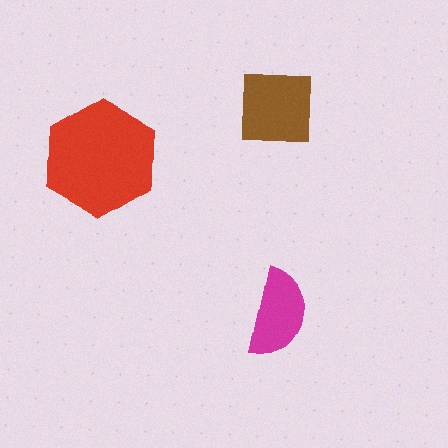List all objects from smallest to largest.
The magenta semicircle, the brown square, the red hexagon.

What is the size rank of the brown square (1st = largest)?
2nd.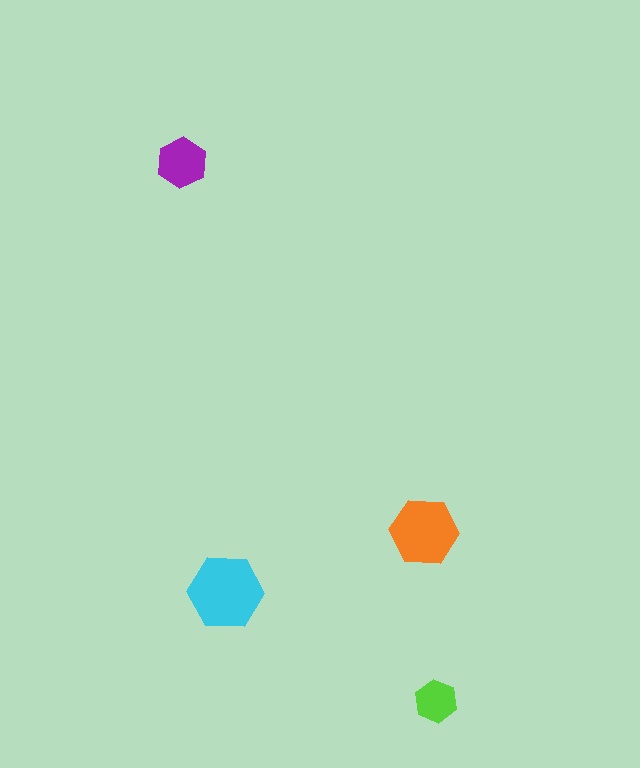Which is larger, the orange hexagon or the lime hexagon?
The orange one.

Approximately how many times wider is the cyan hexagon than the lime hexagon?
About 2 times wider.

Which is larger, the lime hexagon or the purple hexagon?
The purple one.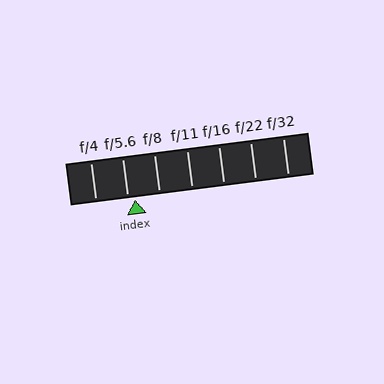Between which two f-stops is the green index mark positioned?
The index mark is between f/5.6 and f/8.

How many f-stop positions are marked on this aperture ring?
There are 7 f-stop positions marked.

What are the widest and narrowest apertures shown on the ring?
The widest aperture shown is f/4 and the narrowest is f/32.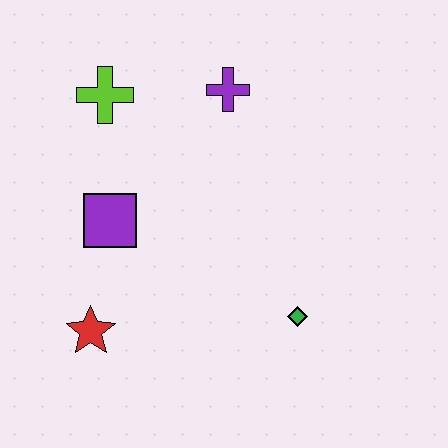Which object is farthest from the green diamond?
The lime cross is farthest from the green diamond.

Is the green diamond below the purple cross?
Yes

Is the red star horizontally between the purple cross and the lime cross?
No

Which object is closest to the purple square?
The red star is closest to the purple square.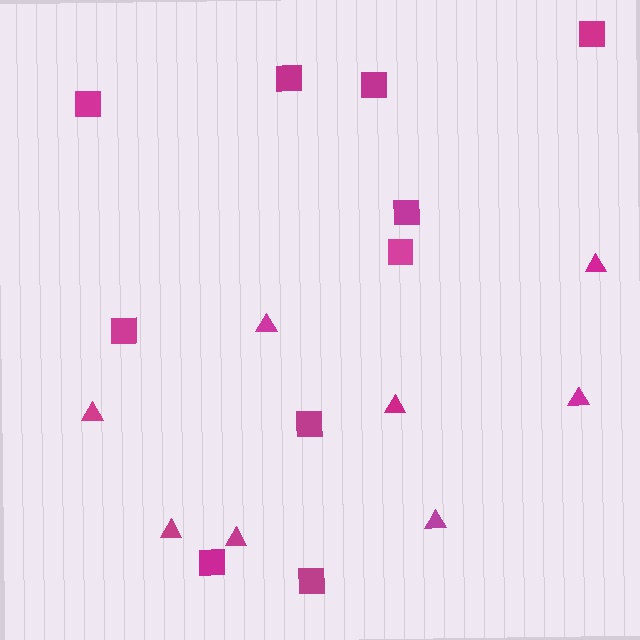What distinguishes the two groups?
There are 2 groups: one group of triangles (8) and one group of squares (10).